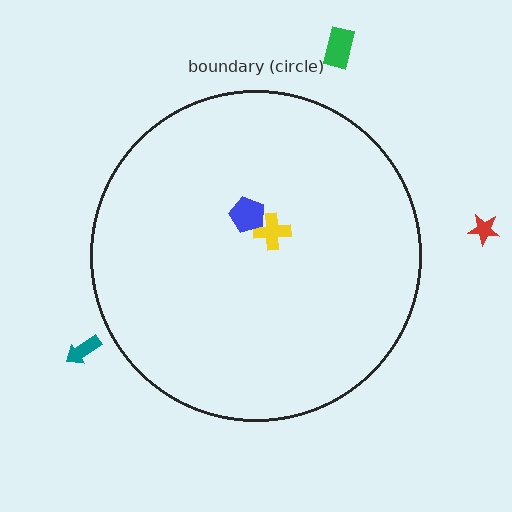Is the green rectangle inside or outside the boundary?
Outside.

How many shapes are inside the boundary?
2 inside, 3 outside.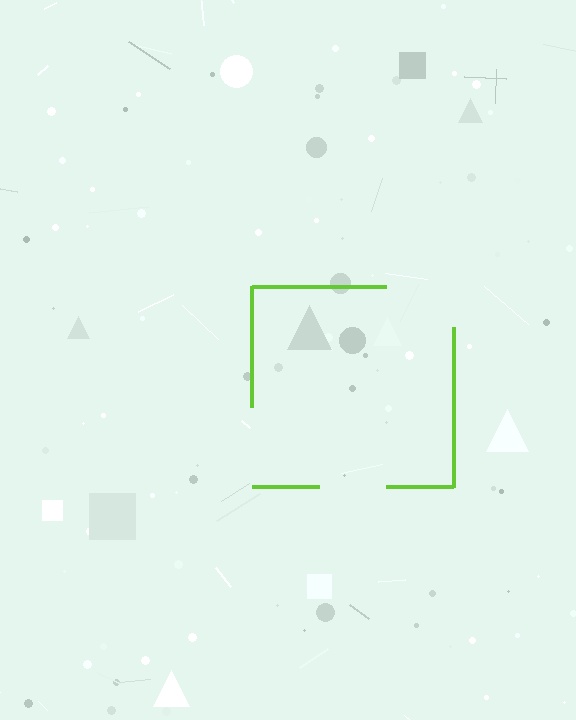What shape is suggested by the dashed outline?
The dashed outline suggests a square.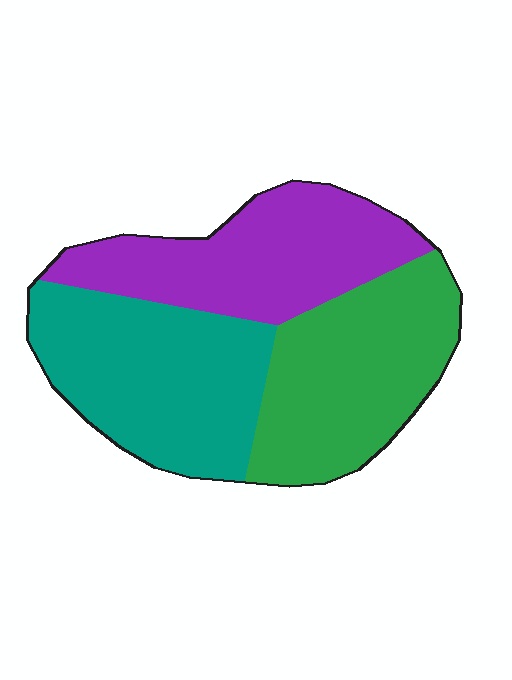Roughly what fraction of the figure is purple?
Purple covers about 30% of the figure.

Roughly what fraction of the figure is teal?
Teal covers around 35% of the figure.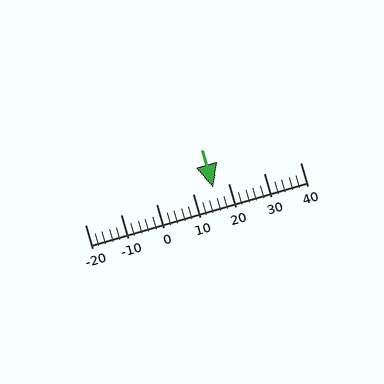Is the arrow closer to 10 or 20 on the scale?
The arrow is closer to 20.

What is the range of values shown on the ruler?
The ruler shows values from -20 to 40.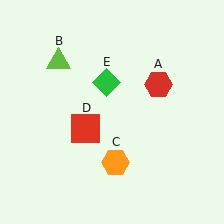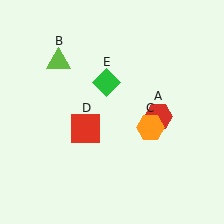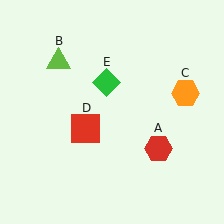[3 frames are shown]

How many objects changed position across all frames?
2 objects changed position: red hexagon (object A), orange hexagon (object C).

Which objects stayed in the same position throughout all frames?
Lime triangle (object B) and red square (object D) and green diamond (object E) remained stationary.